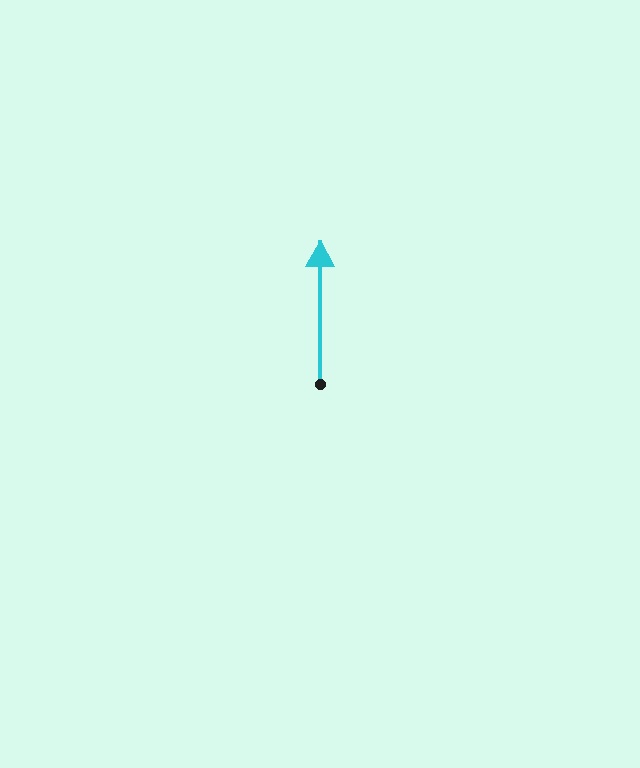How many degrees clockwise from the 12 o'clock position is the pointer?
Approximately 0 degrees.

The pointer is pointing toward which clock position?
Roughly 12 o'clock.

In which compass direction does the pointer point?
North.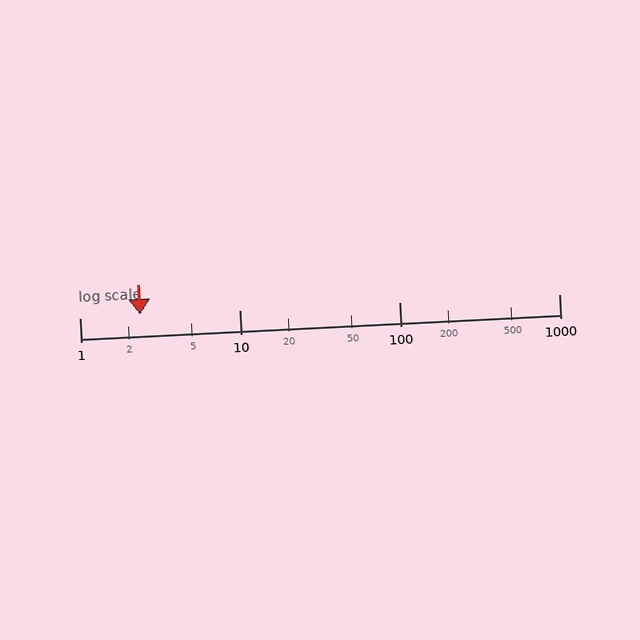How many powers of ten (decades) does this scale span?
The scale spans 3 decades, from 1 to 1000.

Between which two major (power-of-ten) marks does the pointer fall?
The pointer is between 1 and 10.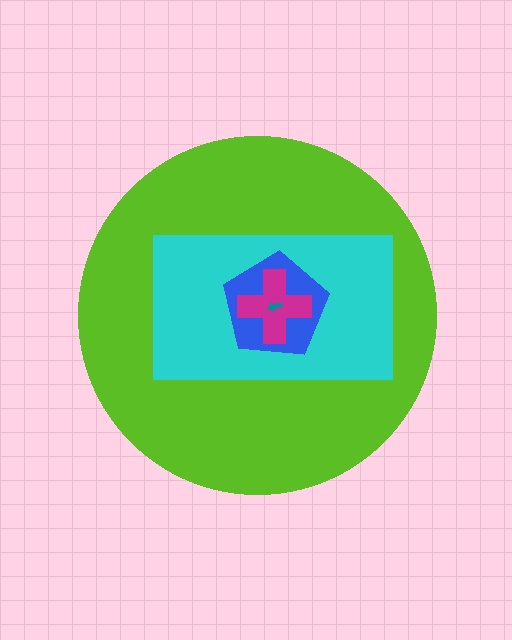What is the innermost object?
The teal arrow.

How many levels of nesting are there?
5.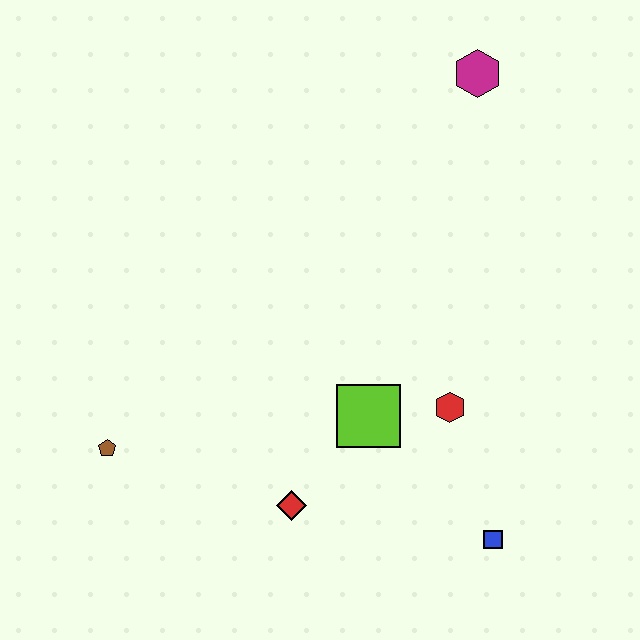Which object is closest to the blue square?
The red hexagon is closest to the blue square.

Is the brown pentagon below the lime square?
Yes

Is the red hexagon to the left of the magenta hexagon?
Yes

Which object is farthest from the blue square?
The magenta hexagon is farthest from the blue square.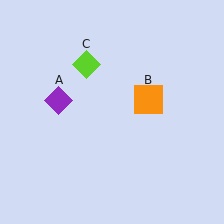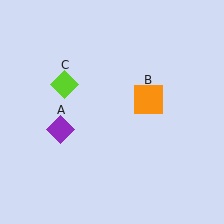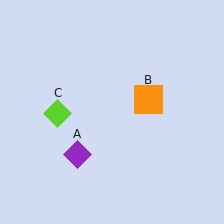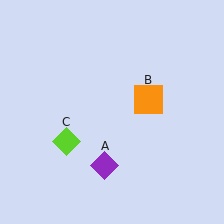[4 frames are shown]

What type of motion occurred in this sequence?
The purple diamond (object A), lime diamond (object C) rotated counterclockwise around the center of the scene.